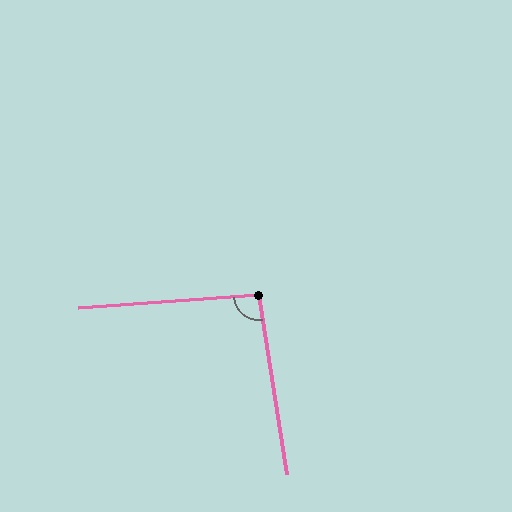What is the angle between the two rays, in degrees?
Approximately 95 degrees.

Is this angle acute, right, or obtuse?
It is approximately a right angle.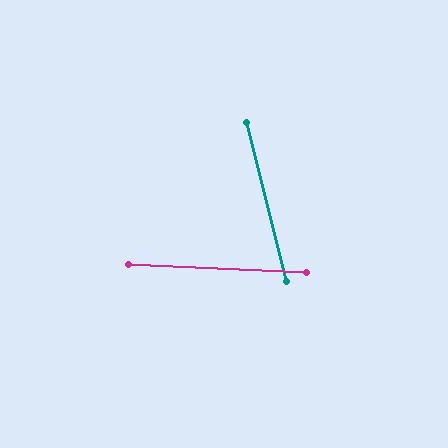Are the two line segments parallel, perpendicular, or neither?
Neither parallel nor perpendicular — they differ by about 73°.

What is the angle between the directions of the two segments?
Approximately 73 degrees.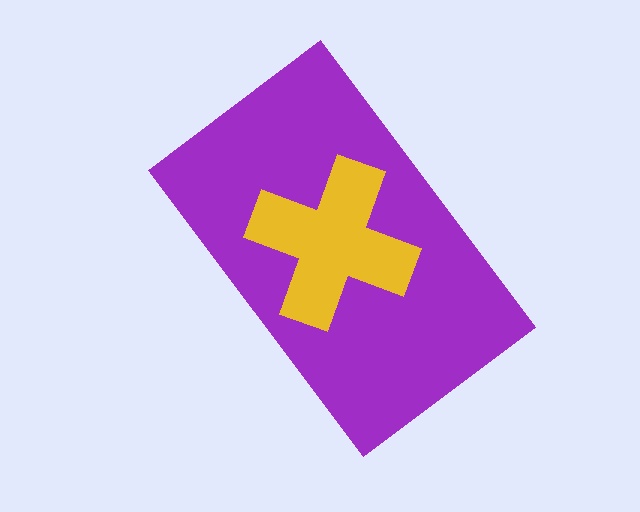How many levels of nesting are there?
2.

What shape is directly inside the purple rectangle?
The yellow cross.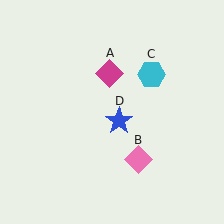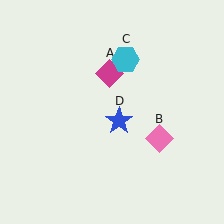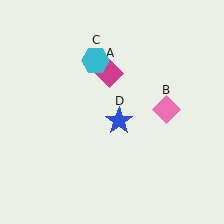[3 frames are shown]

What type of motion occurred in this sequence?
The pink diamond (object B), cyan hexagon (object C) rotated counterclockwise around the center of the scene.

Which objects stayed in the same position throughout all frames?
Magenta diamond (object A) and blue star (object D) remained stationary.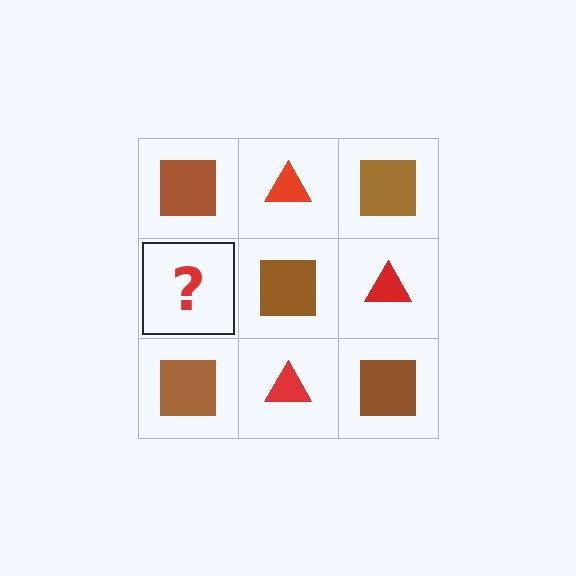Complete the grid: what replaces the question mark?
The question mark should be replaced with a red triangle.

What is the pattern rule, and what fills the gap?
The rule is that it alternates brown square and red triangle in a checkerboard pattern. The gap should be filled with a red triangle.